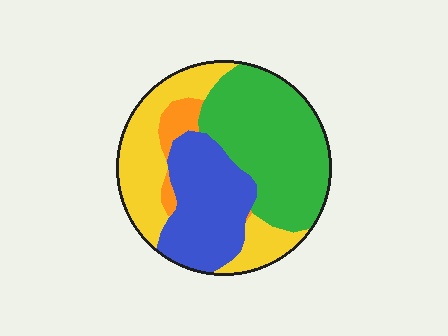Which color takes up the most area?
Green, at roughly 40%.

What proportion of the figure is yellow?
Yellow covers about 30% of the figure.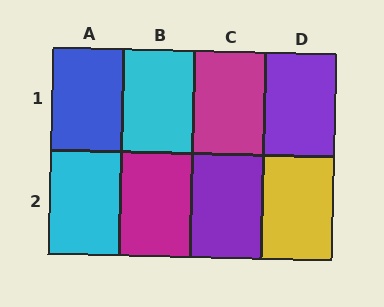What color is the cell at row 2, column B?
Magenta.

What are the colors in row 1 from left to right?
Blue, cyan, magenta, purple.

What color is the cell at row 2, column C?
Purple.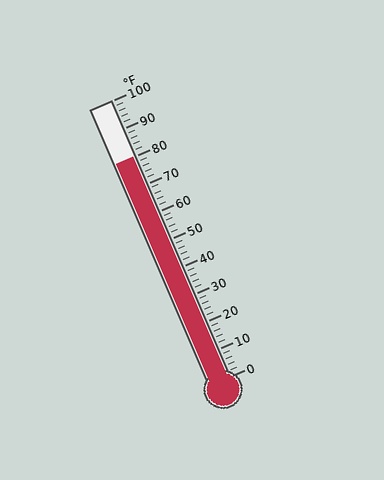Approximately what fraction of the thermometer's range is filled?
The thermometer is filled to approximately 80% of its range.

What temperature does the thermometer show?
The thermometer shows approximately 80°F.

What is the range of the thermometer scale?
The thermometer scale ranges from 0°F to 100°F.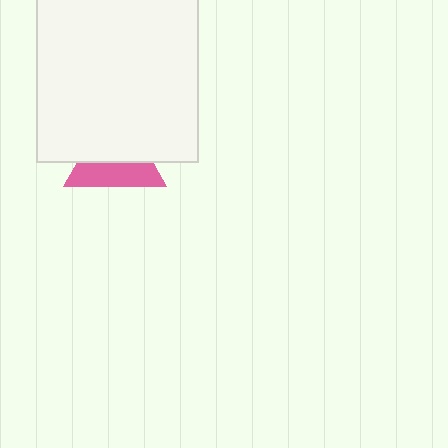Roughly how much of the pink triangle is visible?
About half of it is visible (roughly 45%).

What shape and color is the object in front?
The object in front is a white rectangle.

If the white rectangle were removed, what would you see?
You would see the complete pink triangle.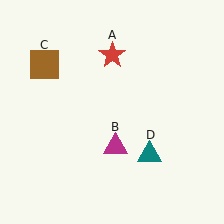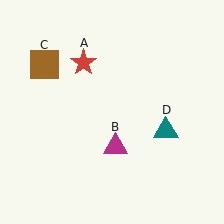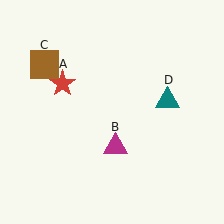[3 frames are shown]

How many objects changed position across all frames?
2 objects changed position: red star (object A), teal triangle (object D).